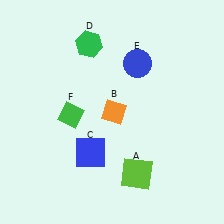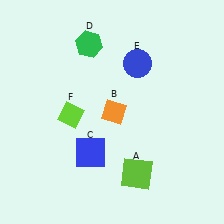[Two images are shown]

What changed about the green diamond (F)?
In Image 1, F is green. In Image 2, it changed to lime.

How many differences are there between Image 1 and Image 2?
There is 1 difference between the two images.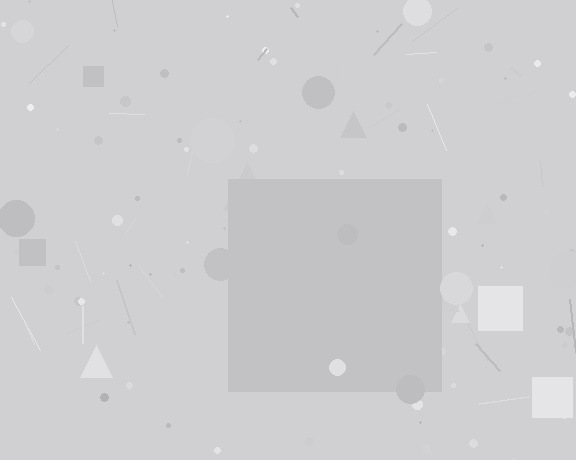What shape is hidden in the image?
A square is hidden in the image.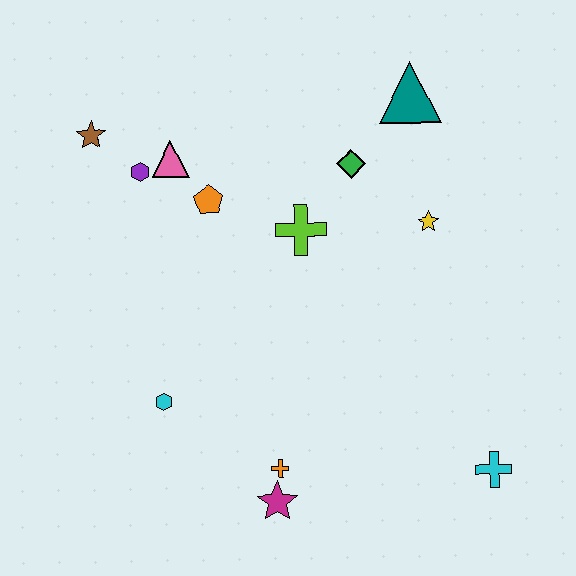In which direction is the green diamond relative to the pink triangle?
The green diamond is to the right of the pink triangle.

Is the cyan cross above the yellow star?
No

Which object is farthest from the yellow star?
The brown star is farthest from the yellow star.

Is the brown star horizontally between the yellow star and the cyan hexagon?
No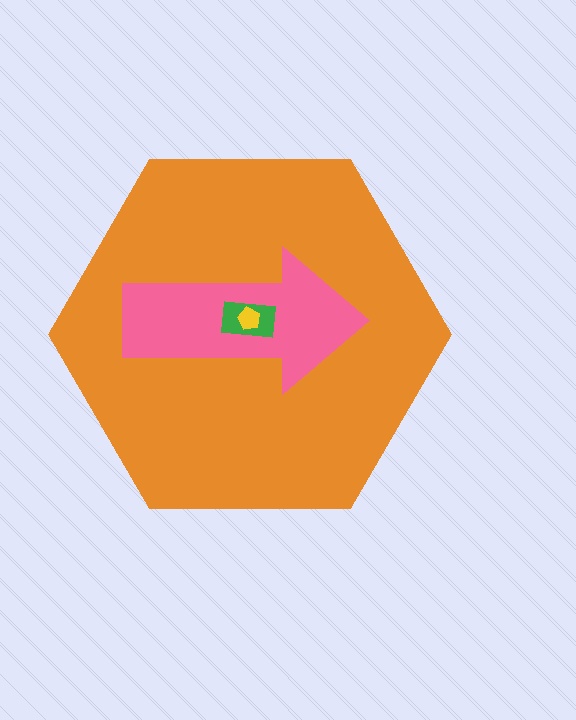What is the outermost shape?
The orange hexagon.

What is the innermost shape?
The yellow pentagon.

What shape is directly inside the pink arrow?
The green rectangle.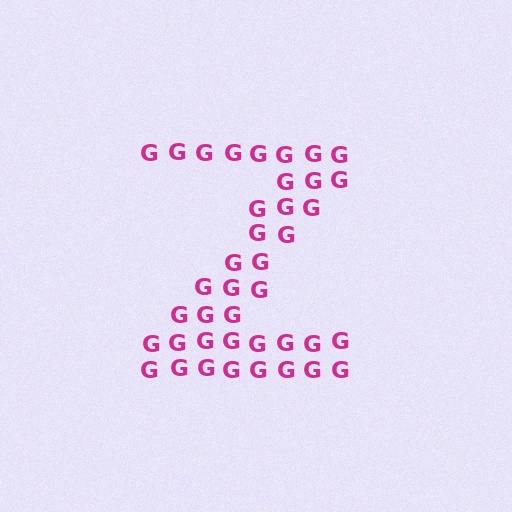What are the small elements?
The small elements are letter G's.